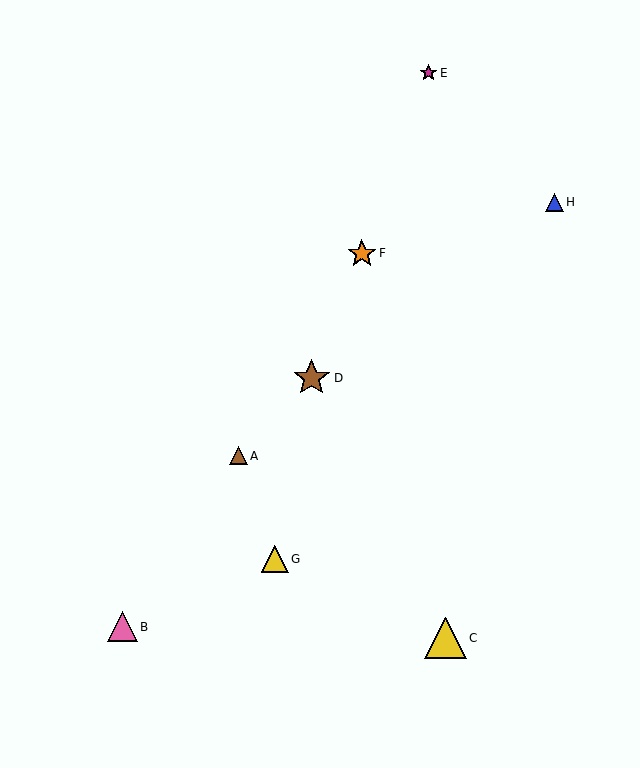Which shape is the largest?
The yellow triangle (labeled C) is the largest.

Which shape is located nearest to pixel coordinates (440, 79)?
The magenta star (labeled E) at (428, 73) is nearest to that location.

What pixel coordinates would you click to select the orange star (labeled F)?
Click at (362, 254) to select the orange star F.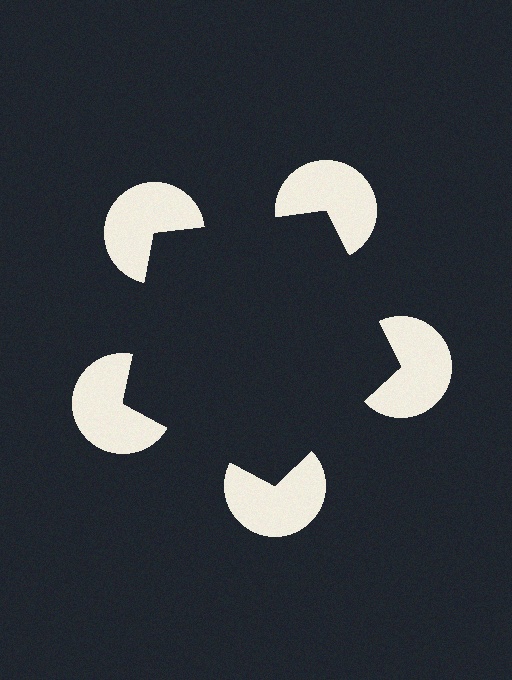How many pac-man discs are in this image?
There are 5 — one at each vertex of the illusory pentagon.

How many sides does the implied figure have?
5 sides.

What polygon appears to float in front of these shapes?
An illusory pentagon — its edges are inferred from the aligned wedge cuts in the pac-man discs, not physically drawn.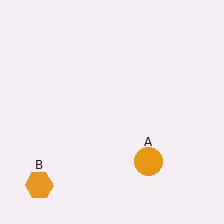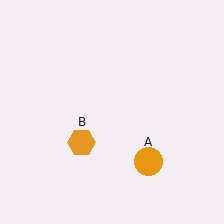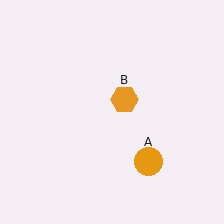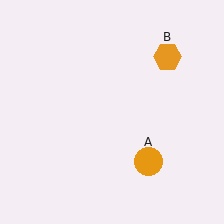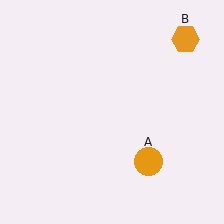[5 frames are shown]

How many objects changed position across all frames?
1 object changed position: orange hexagon (object B).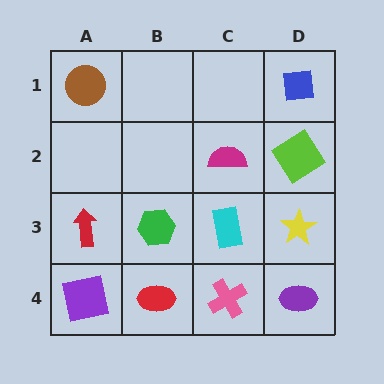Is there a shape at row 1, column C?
No, that cell is empty.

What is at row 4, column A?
A purple square.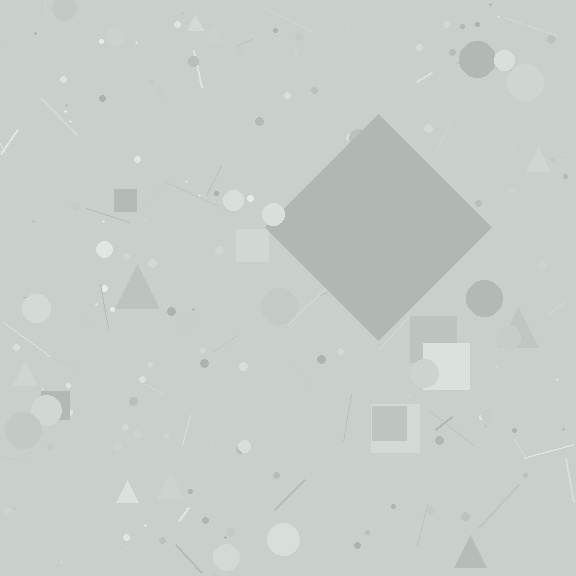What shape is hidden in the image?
A diamond is hidden in the image.